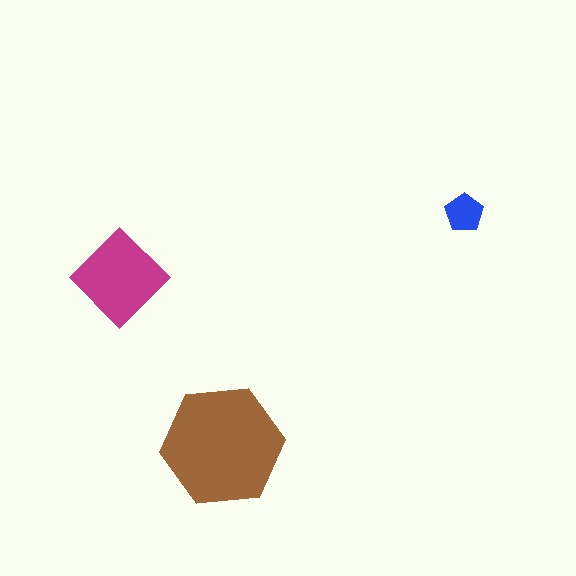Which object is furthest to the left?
The magenta diamond is leftmost.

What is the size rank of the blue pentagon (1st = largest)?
3rd.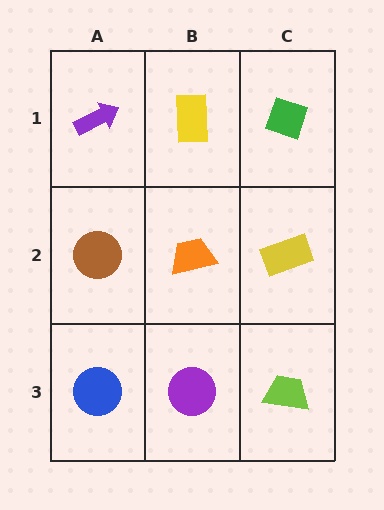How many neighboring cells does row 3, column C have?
2.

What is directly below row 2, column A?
A blue circle.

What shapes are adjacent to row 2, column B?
A yellow rectangle (row 1, column B), a purple circle (row 3, column B), a brown circle (row 2, column A), a yellow rectangle (row 2, column C).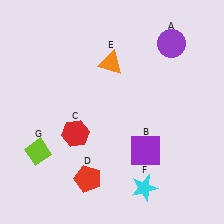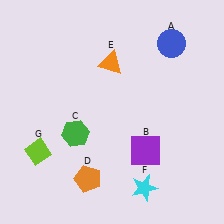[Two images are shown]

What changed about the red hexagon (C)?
In Image 1, C is red. In Image 2, it changed to green.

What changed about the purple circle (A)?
In Image 1, A is purple. In Image 2, it changed to blue.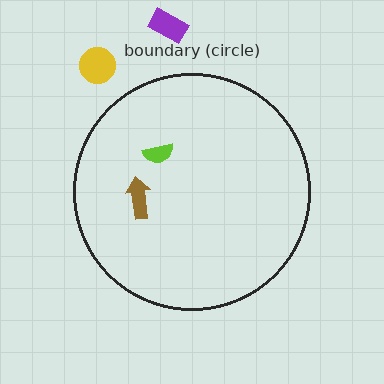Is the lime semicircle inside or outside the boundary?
Inside.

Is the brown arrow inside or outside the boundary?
Inside.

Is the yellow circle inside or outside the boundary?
Outside.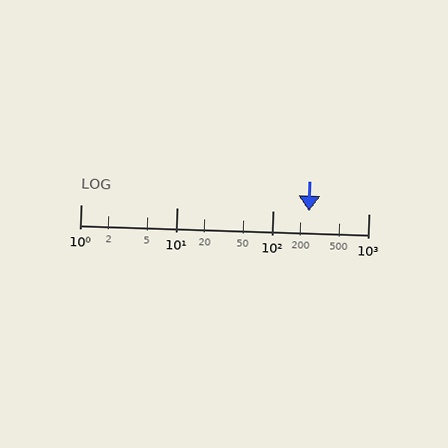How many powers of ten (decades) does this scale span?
The scale spans 3 decades, from 1 to 1000.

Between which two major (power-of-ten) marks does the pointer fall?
The pointer is between 100 and 1000.